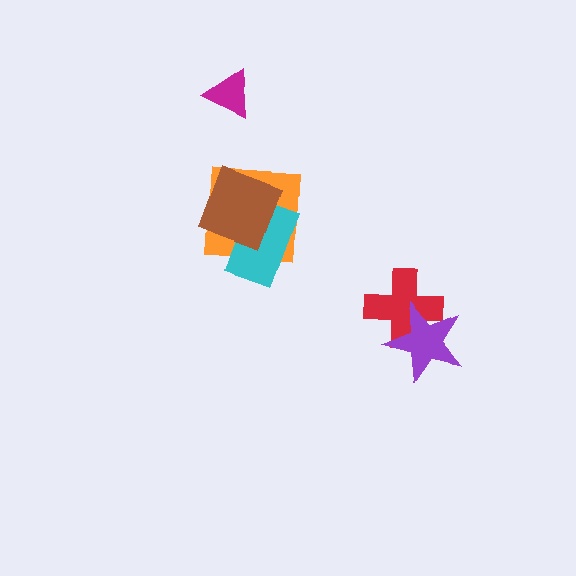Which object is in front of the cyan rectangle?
The brown square is in front of the cyan rectangle.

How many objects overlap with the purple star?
1 object overlaps with the purple star.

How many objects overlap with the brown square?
2 objects overlap with the brown square.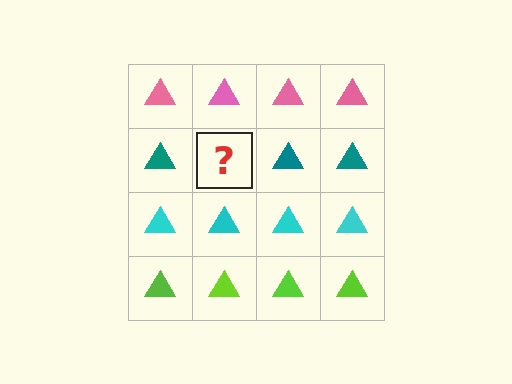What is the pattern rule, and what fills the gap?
The rule is that each row has a consistent color. The gap should be filled with a teal triangle.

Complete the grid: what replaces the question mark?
The question mark should be replaced with a teal triangle.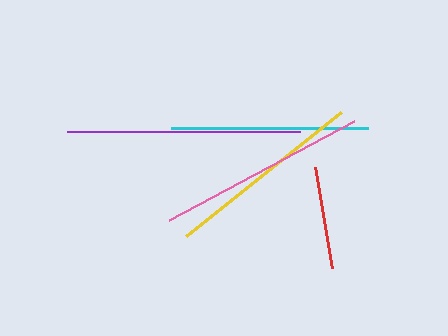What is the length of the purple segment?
The purple segment is approximately 232 pixels long.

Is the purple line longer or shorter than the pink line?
The purple line is longer than the pink line.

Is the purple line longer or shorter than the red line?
The purple line is longer than the red line.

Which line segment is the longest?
The purple line is the longest at approximately 232 pixels.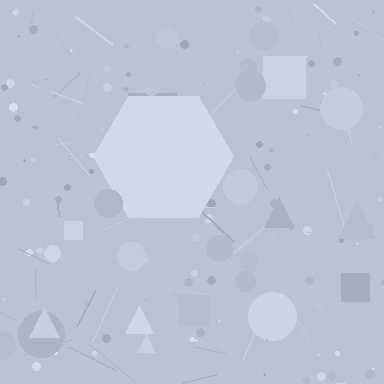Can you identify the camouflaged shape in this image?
The camouflaged shape is a hexagon.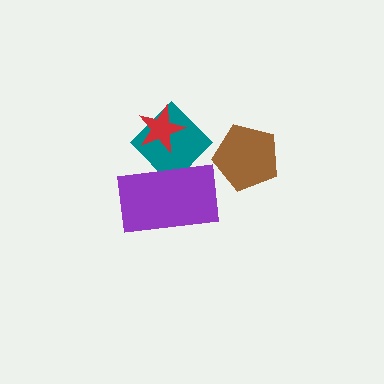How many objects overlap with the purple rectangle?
1 object overlaps with the purple rectangle.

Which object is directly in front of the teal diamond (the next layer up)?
The red star is directly in front of the teal diamond.